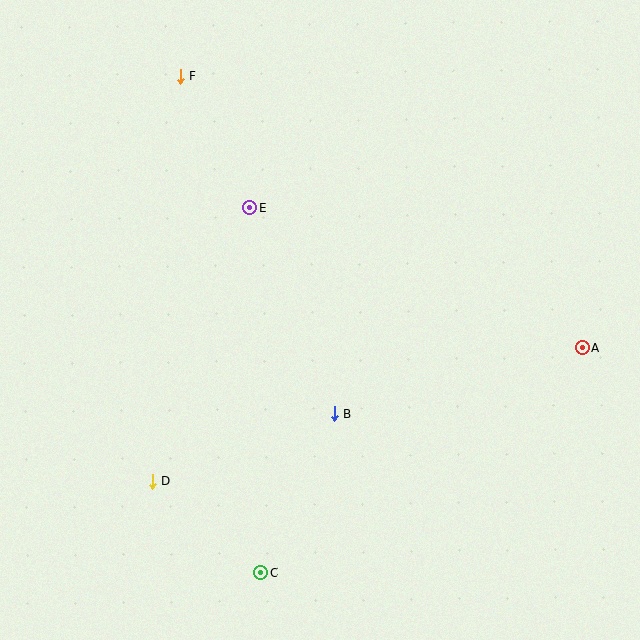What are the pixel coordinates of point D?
Point D is at (152, 481).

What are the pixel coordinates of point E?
Point E is at (250, 208).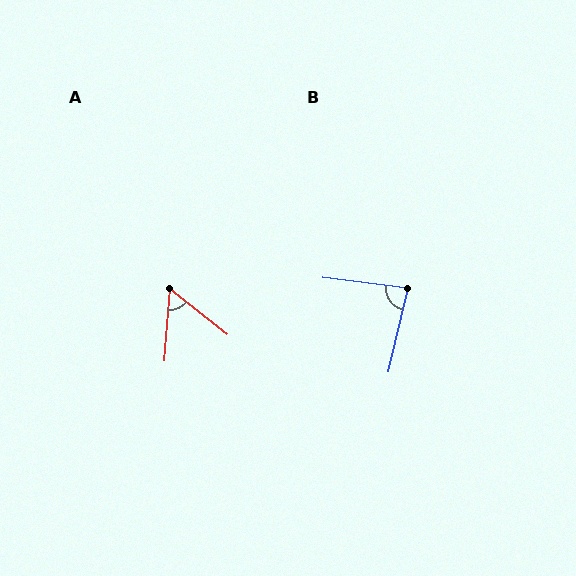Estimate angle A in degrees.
Approximately 56 degrees.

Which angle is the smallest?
A, at approximately 56 degrees.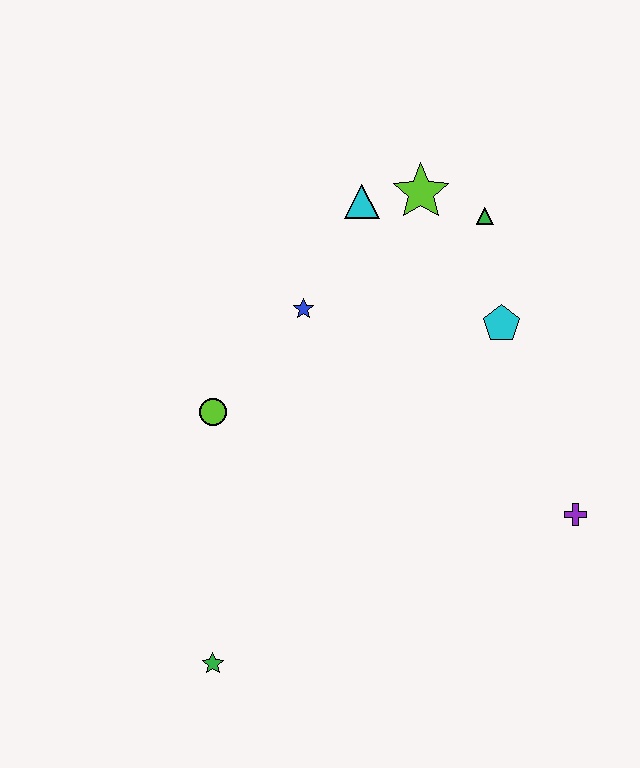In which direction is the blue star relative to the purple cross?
The blue star is to the left of the purple cross.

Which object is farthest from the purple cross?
The green star is farthest from the purple cross.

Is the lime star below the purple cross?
No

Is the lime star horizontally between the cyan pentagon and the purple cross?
No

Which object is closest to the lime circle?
The blue star is closest to the lime circle.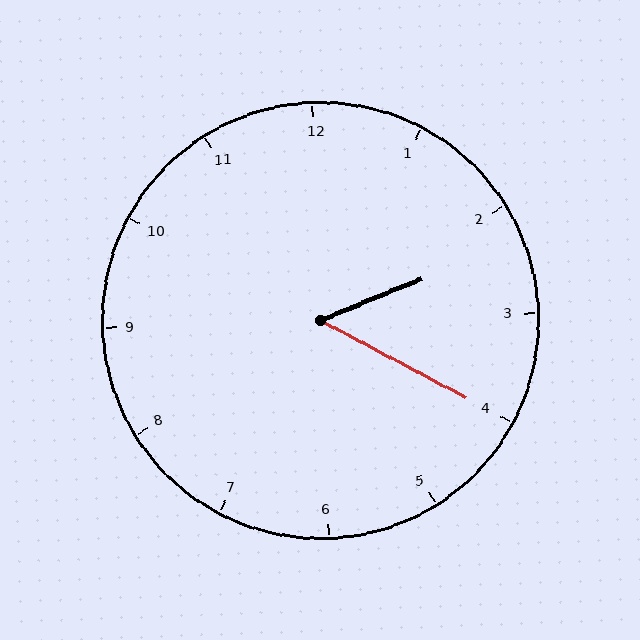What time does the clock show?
2:20.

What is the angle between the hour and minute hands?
Approximately 50 degrees.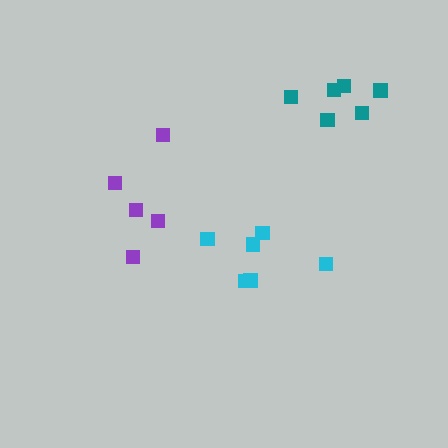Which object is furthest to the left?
The purple cluster is leftmost.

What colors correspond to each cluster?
The clusters are colored: purple, cyan, teal.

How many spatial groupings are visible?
There are 3 spatial groupings.